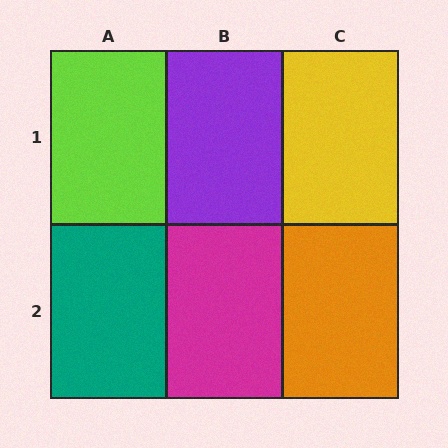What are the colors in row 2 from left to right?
Teal, magenta, orange.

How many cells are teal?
1 cell is teal.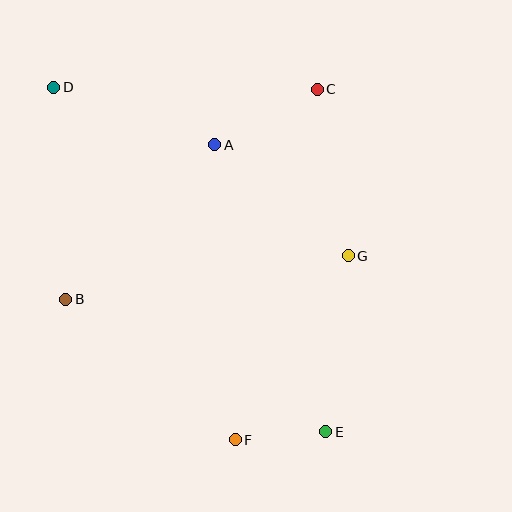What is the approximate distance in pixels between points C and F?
The distance between C and F is approximately 360 pixels.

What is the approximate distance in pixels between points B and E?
The distance between B and E is approximately 292 pixels.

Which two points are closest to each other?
Points E and F are closest to each other.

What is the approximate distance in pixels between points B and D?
The distance between B and D is approximately 213 pixels.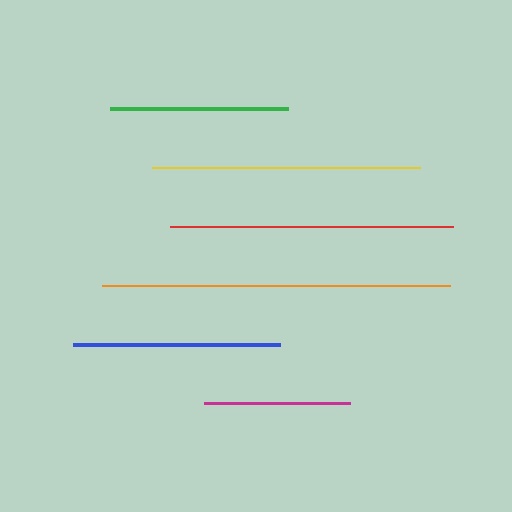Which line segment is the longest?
The orange line is the longest at approximately 348 pixels.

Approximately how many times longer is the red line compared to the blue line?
The red line is approximately 1.4 times the length of the blue line.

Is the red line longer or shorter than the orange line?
The orange line is longer than the red line.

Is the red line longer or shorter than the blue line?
The red line is longer than the blue line.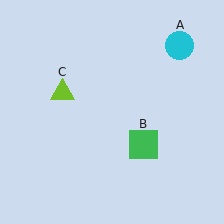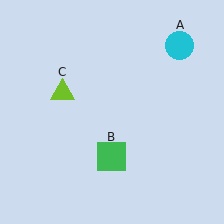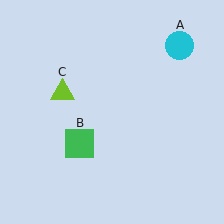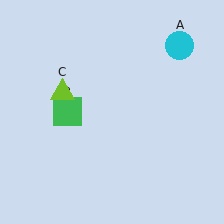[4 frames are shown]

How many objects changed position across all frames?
1 object changed position: green square (object B).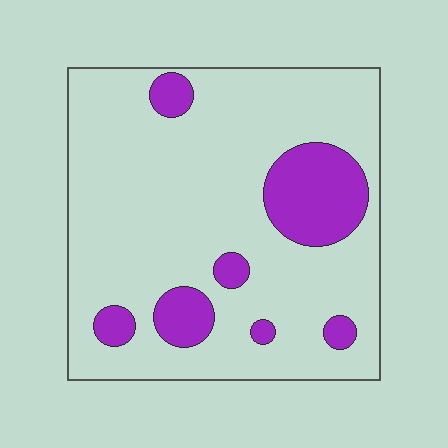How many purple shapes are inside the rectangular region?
7.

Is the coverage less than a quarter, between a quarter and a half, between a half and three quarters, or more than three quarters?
Less than a quarter.